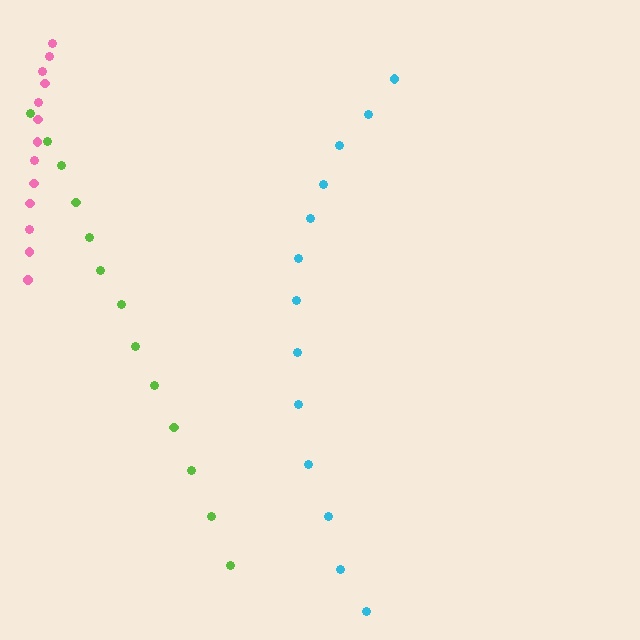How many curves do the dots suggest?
There are 3 distinct paths.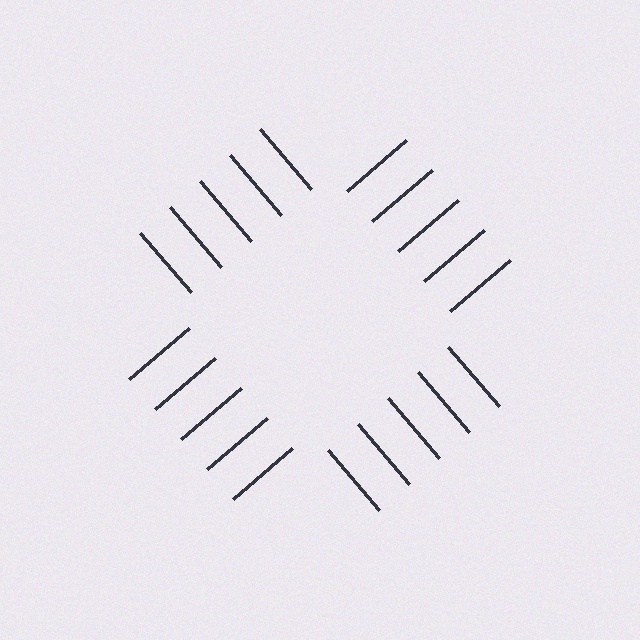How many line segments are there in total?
20 — 5 along each of the 4 edges.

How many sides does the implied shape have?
4 sides — the line-ends trace a square.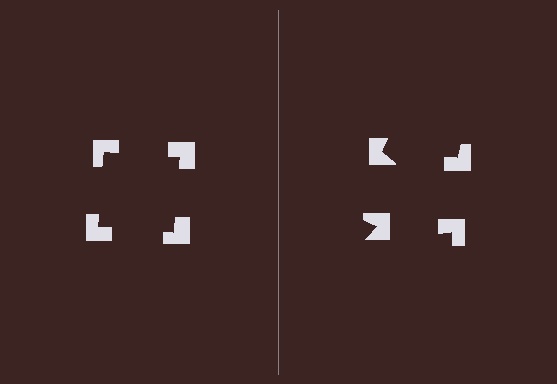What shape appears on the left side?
An illusory square.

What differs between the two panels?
The notched squares are positioned identically on both sides; only the wedge orientations differ. On the left they align to a square; on the right they are misaligned.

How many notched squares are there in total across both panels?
8 — 4 on each side.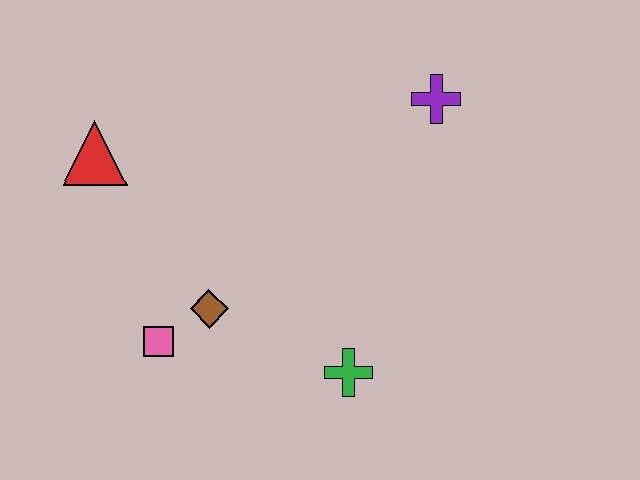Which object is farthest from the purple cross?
The pink square is farthest from the purple cross.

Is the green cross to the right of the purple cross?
No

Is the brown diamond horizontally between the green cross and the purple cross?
No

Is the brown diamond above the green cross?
Yes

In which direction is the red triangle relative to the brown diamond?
The red triangle is above the brown diamond.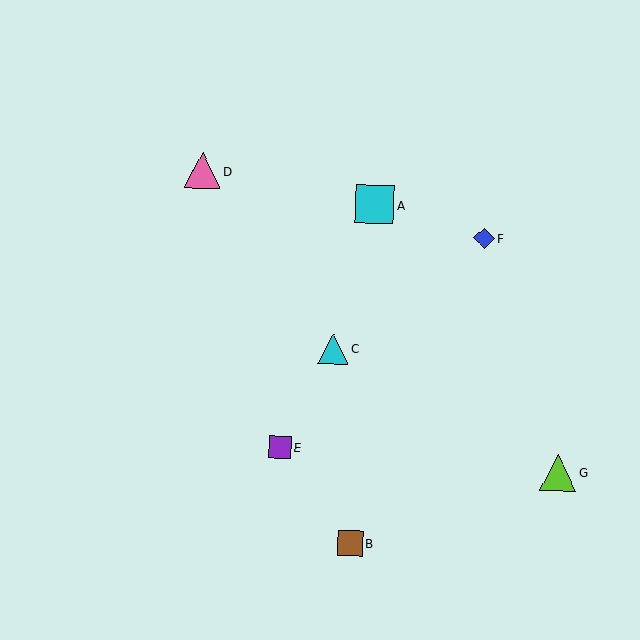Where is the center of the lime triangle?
The center of the lime triangle is at (558, 473).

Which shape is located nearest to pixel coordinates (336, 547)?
The brown square (labeled B) at (350, 543) is nearest to that location.